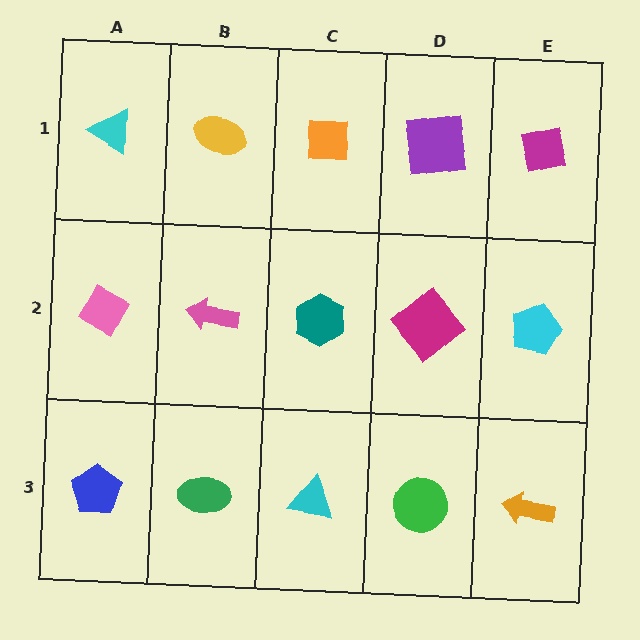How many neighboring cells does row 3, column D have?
3.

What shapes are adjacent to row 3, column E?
A cyan pentagon (row 2, column E), a green circle (row 3, column D).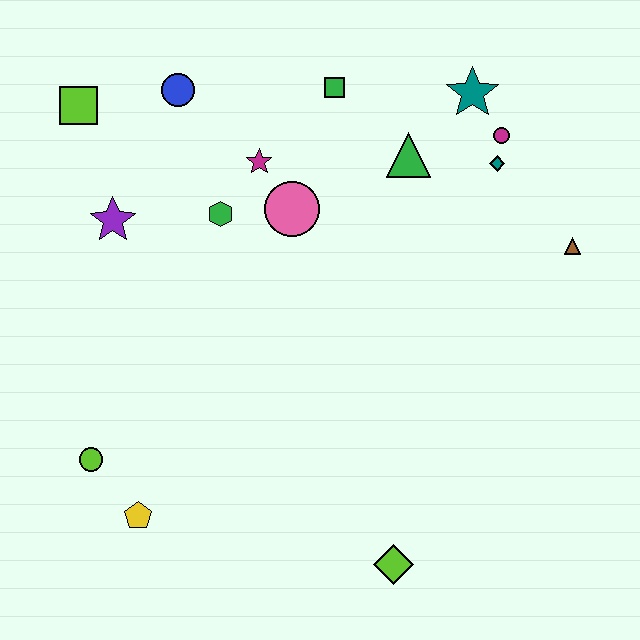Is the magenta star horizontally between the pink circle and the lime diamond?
No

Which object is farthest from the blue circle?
The lime diamond is farthest from the blue circle.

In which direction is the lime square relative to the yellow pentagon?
The lime square is above the yellow pentagon.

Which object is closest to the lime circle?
The yellow pentagon is closest to the lime circle.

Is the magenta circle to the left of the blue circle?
No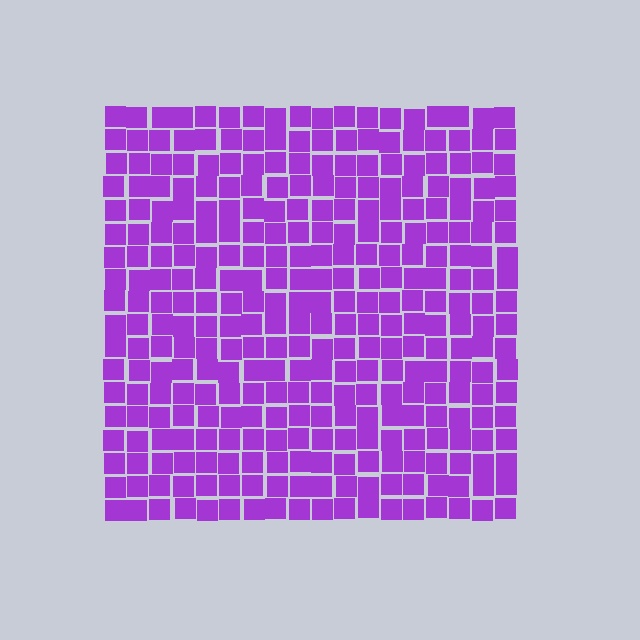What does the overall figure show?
The overall figure shows a square.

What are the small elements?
The small elements are squares.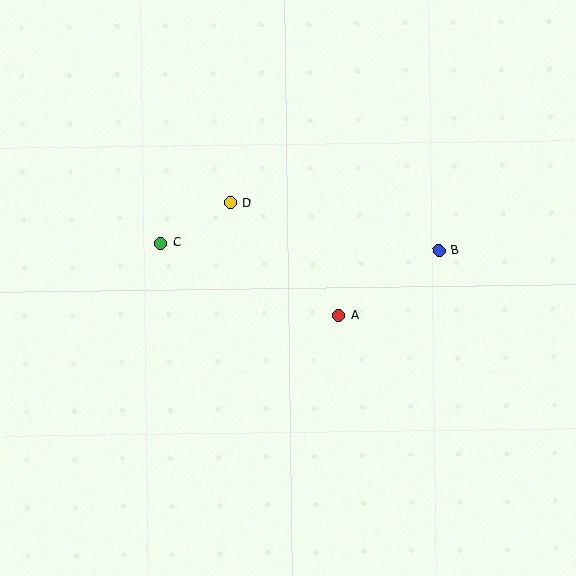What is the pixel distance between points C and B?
The distance between C and B is 278 pixels.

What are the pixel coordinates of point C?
Point C is at (161, 243).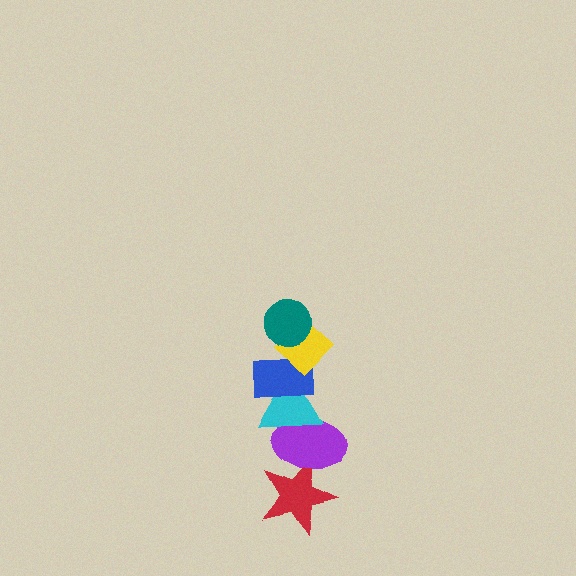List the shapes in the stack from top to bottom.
From top to bottom: the teal circle, the yellow diamond, the blue rectangle, the cyan triangle, the purple ellipse, the red star.